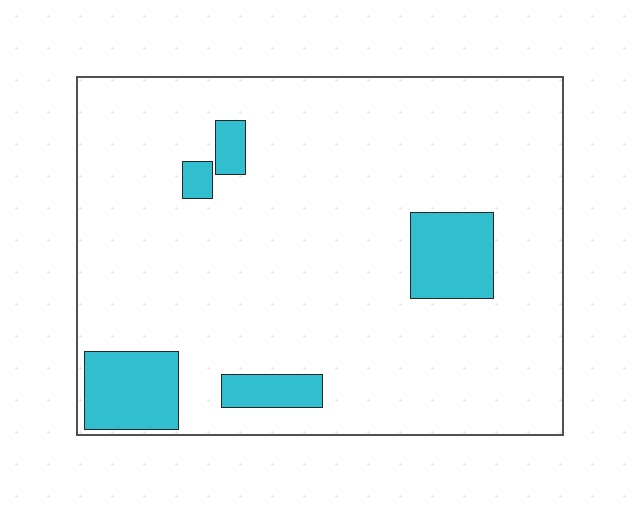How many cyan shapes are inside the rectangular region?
5.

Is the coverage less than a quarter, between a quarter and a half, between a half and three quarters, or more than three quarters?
Less than a quarter.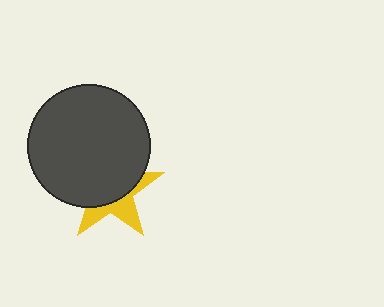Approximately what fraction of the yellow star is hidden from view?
Roughly 63% of the yellow star is hidden behind the dark gray circle.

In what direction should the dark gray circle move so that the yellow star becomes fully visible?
The dark gray circle should move up. That is the shortest direction to clear the overlap and leave the yellow star fully visible.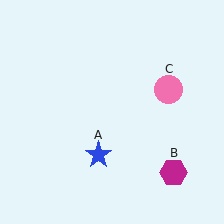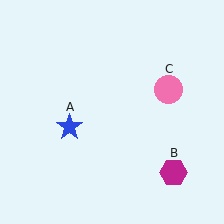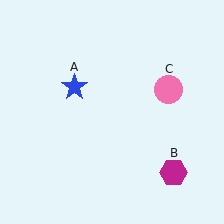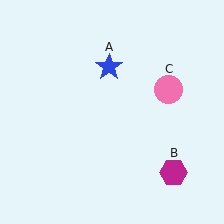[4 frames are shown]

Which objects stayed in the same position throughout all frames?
Magenta hexagon (object B) and pink circle (object C) remained stationary.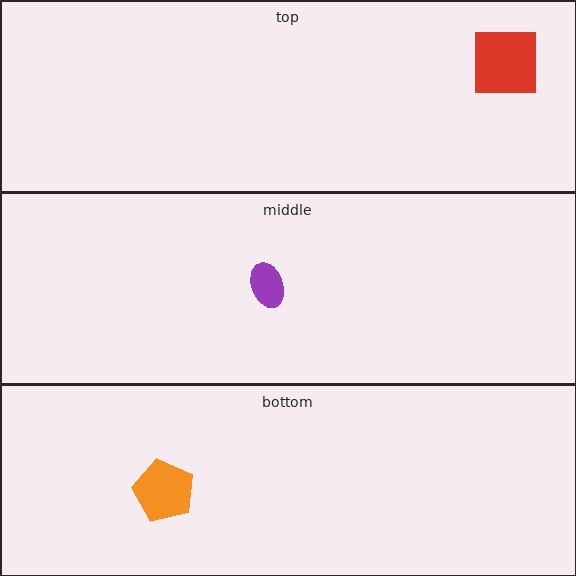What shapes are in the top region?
The red square.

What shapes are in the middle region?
The purple ellipse.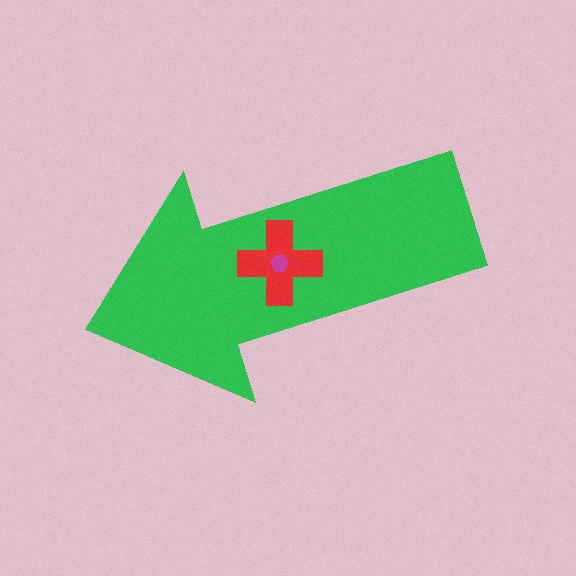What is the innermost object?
The magenta hexagon.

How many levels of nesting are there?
3.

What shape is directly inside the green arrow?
The red cross.